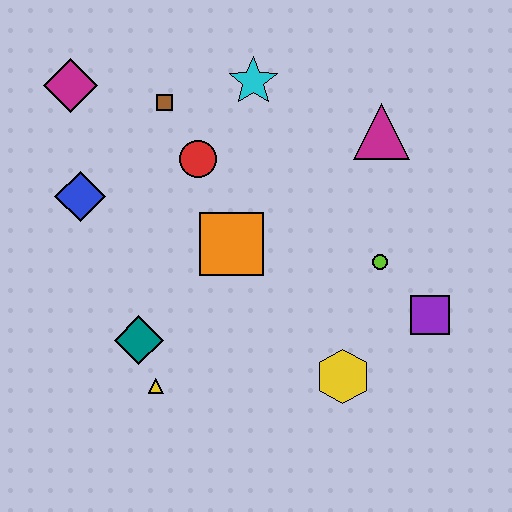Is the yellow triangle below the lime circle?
Yes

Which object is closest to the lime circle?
The purple square is closest to the lime circle.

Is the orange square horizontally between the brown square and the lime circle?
Yes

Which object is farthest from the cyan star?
The yellow triangle is farthest from the cyan star.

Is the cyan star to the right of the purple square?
No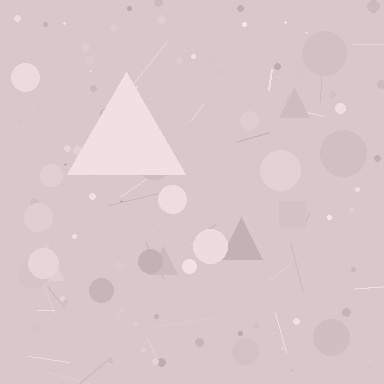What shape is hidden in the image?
A triangle is hidden in the image.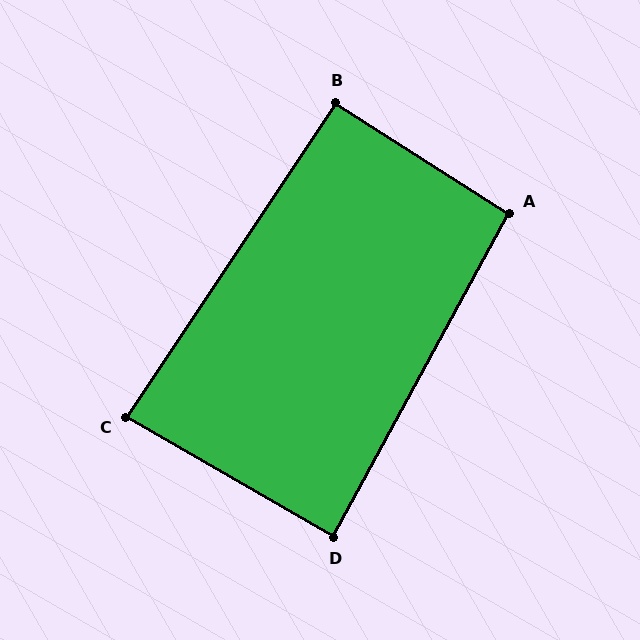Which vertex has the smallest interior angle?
C, at approximately 86 degrees.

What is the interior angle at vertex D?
Approximately 89 degrees (approximately right).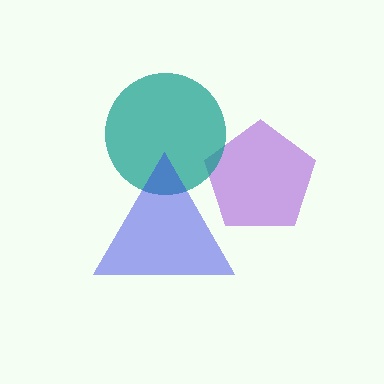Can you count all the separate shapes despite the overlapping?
Yes, there are 3 separate shapes.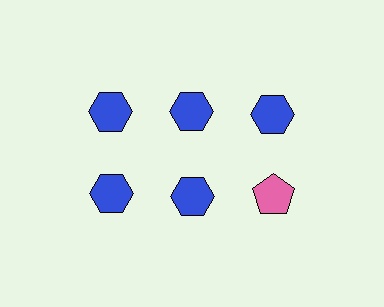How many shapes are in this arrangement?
There are 6 shapes arranged in a grid pattern.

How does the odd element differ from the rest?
It differs in both color (pink instead of blue) and shape (pentagon instead of hexagon).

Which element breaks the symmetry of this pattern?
The pink pentagon in the second row, center column breaks the symmetry. All other shapes are blue hexagons.